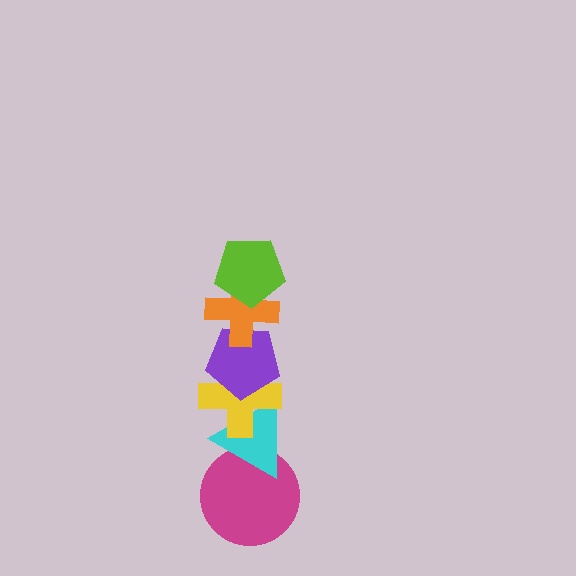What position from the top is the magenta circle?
The magenta circle is 6th from the top.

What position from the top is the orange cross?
The orange cross is 2nd from the top.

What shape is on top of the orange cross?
The lime pentagon is on top of the orange cross.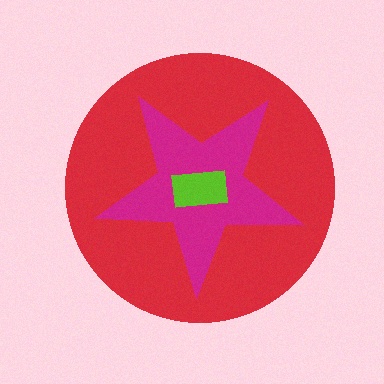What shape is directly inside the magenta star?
The lime rectangle.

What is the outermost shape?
The red circle.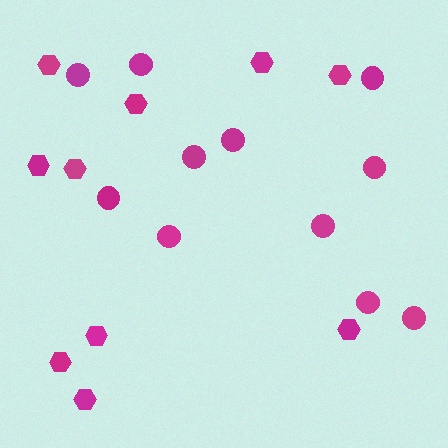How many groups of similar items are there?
There are 2 groups: one group of hexagons (10) and one group of circles (11).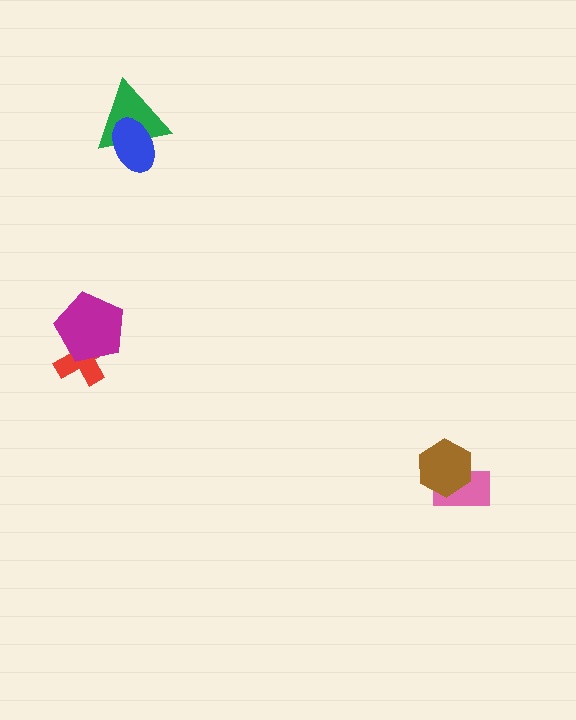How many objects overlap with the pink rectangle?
1 object overlaps with the pink rectangle.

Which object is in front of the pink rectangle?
The brown hexagon is in front of the pink rectangle.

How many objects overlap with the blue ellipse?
1 object overlaps with the blue ellipse.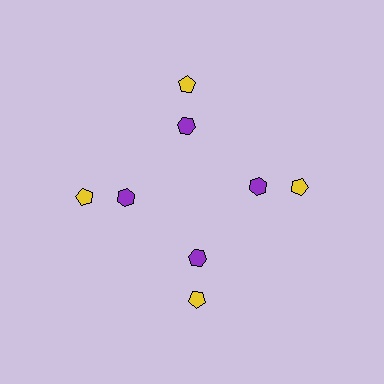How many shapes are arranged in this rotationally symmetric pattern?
There are 8 shapes, arranged in 4 groups of 2.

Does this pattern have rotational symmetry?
Yes, this pattern has 4-fold rotational symmetry. It looks the same after rotating 90 degrees around the center.